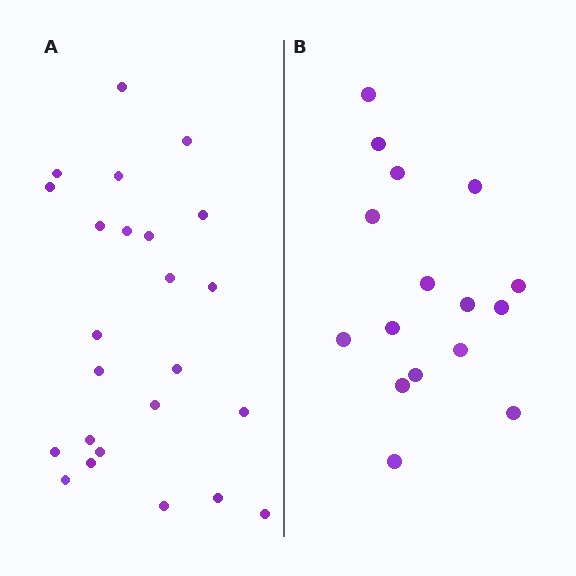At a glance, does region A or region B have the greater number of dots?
Region A (the left region) has more dots.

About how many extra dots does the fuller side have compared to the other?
Region A has roughly 8 or so more dots than region B.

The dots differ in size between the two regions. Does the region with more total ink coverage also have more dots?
No. Region B has more total ink coverage because its dots are larger, but region A actually contains more individual dots. Total area can be misleading — the number of items is what matters here.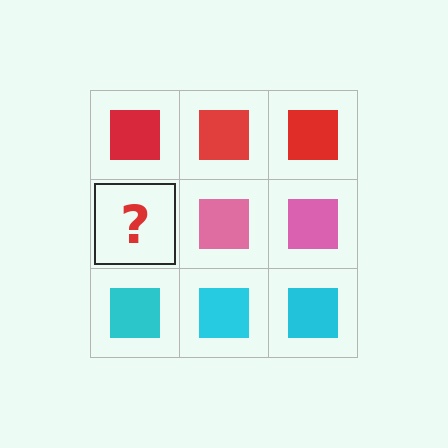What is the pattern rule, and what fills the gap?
The rule is that each row has a consistent color. The gap should be filled with a pink square.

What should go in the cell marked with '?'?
The missing cell should contain a pink square.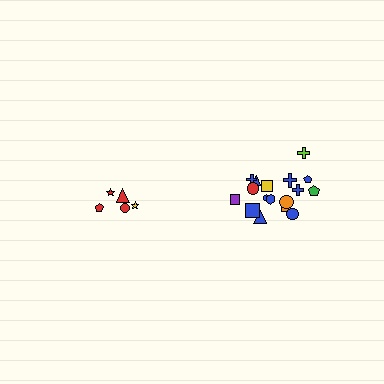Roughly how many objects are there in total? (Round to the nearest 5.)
Roughly 25 objects in total.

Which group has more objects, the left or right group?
The right group.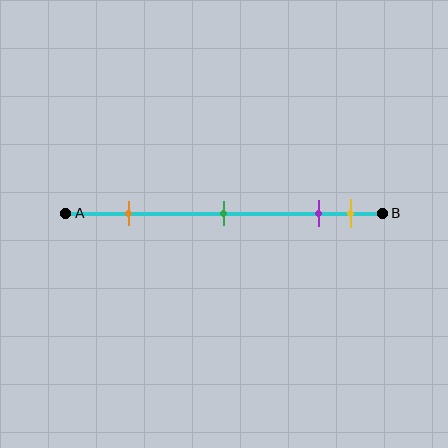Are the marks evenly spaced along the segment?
No, the marks are not evenly spaced.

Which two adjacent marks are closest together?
The purple and yellow marks are the closest adjacent pair.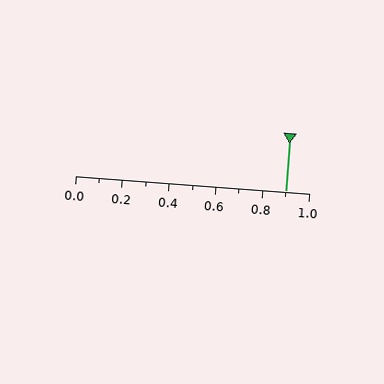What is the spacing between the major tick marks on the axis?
The major ticks are spaced 0.2 apart.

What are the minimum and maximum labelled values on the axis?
The axis runs from 0.0 to 1.0.